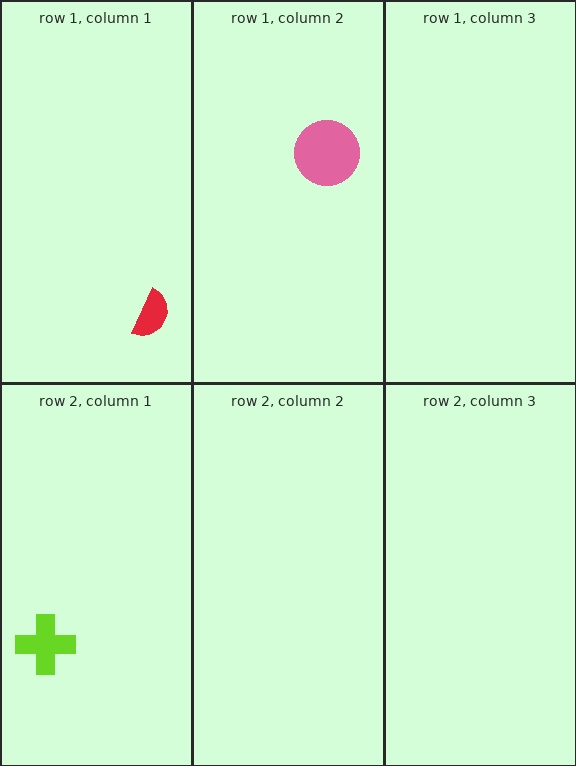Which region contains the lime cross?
The row 2, column 1 region.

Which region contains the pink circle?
The row 1, column 2 region.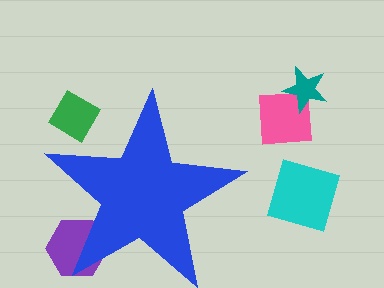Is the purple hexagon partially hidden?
Yes, the purple hexagon is partially hidden behind the blue star.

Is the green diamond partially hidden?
Yes, the green diamond is partially hidden behind the blue star.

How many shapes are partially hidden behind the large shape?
2 shapes are partially hidden.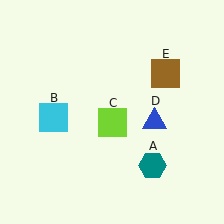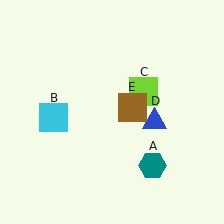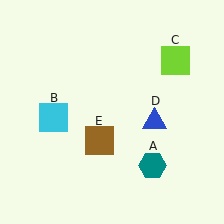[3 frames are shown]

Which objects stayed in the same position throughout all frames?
Teal hexagon (object A) and cyan square (object B) and blue triangle (object D) remained stationary.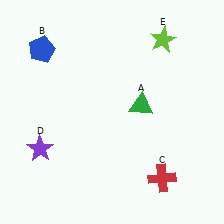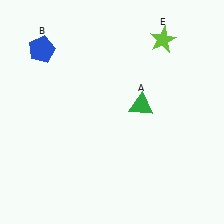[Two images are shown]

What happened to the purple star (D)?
The purple star (D) was removed in Image 2. It was in the bottom-left area of Image 1.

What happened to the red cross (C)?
The red cross (C) was removed in Image 2. It was in the bottom-right area of Image 1.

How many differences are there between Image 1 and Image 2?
There are 2 differences between the two images.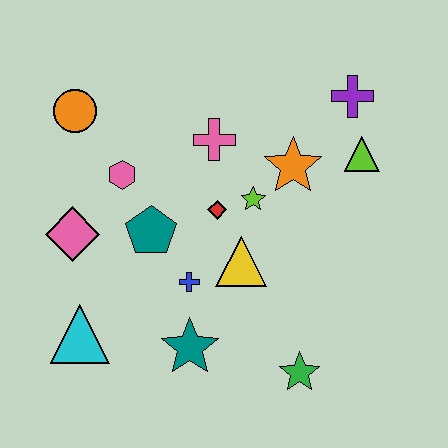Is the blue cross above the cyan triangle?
Yes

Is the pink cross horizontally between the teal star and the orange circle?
No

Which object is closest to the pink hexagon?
The teal pentagon is closest to the pink hexagon.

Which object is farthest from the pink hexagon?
The green star is farthest from the pink hexagon.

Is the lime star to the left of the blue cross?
No